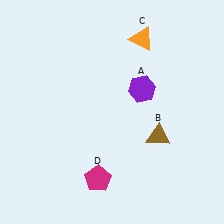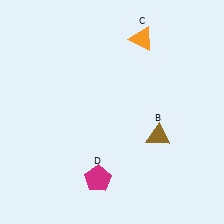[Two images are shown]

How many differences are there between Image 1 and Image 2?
There is 1 difference between the two images.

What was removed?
The purple hexagon (A) was removed in Image 2.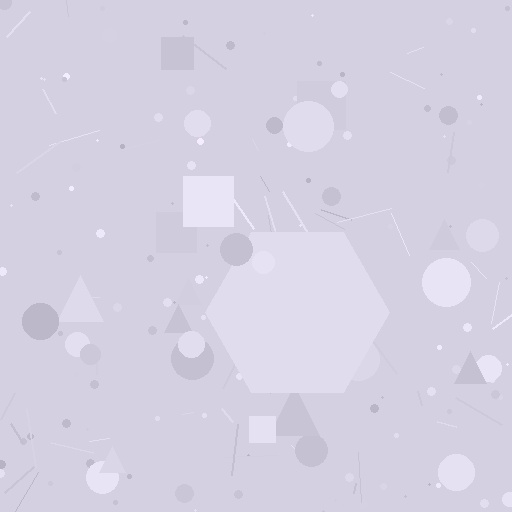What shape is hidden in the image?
A hexagon is hidden in the image.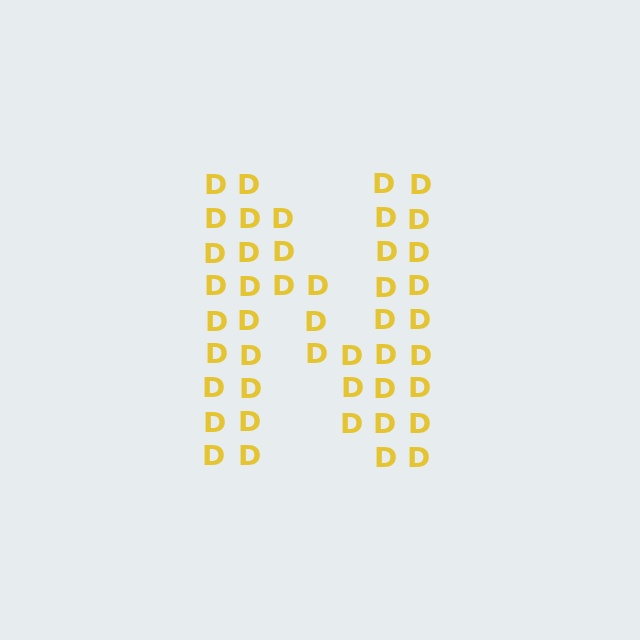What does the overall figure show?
The overall figure shows the letter N.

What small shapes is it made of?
It is made of small letter D's.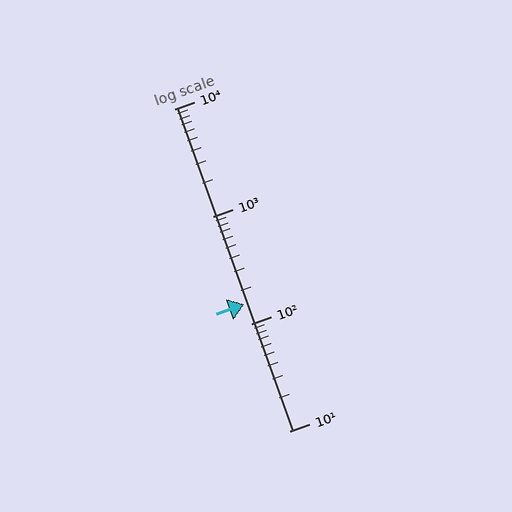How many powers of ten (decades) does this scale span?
The scale spans 3 decades, from 10 to 10000.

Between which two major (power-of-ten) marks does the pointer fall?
The pointer is between 100 and 1000.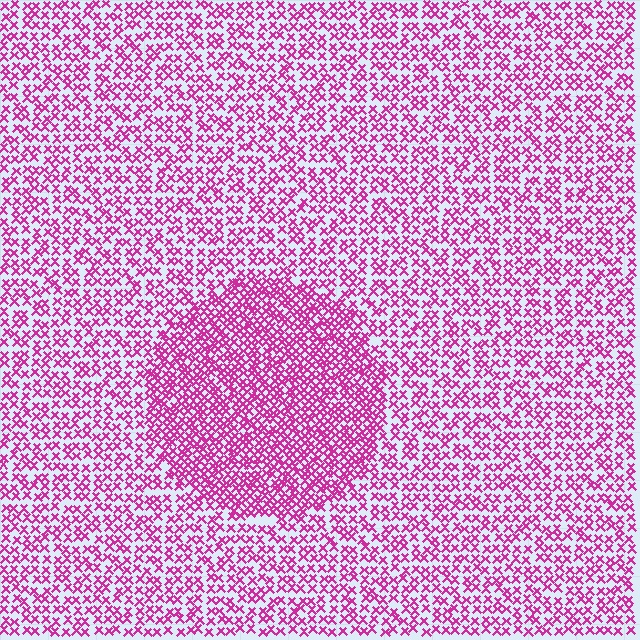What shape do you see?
I see a circle.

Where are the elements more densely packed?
The elements are more densely packed inside the circle boundary.